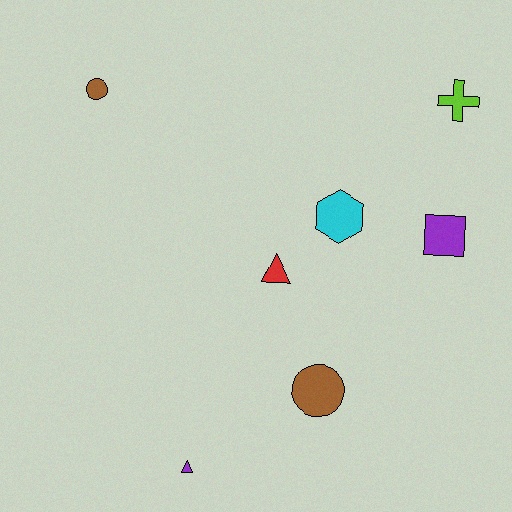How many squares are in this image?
There is 1 square.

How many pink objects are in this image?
There are no pink objects.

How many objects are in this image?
There are 7 objects.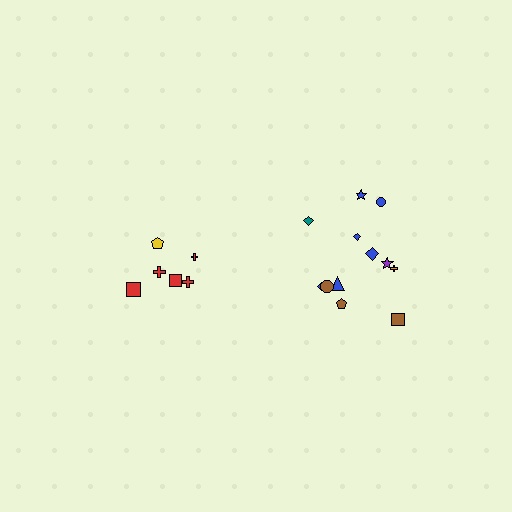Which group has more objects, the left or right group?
The right group.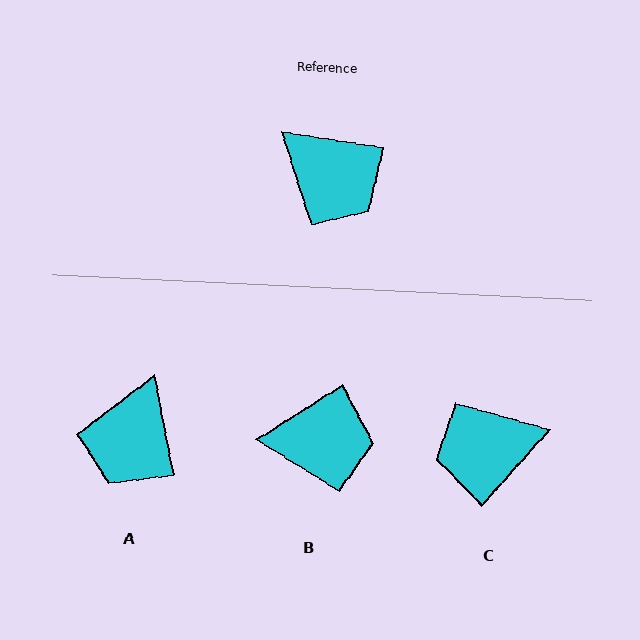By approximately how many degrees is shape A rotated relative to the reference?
Approximately 70 degrees clockwise.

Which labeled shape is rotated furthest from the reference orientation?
C, about 123 degrees away.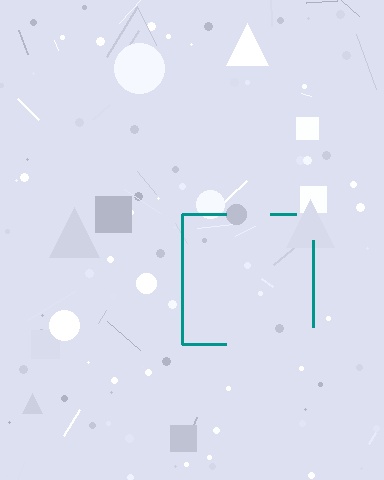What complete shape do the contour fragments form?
The contour fragments form a square.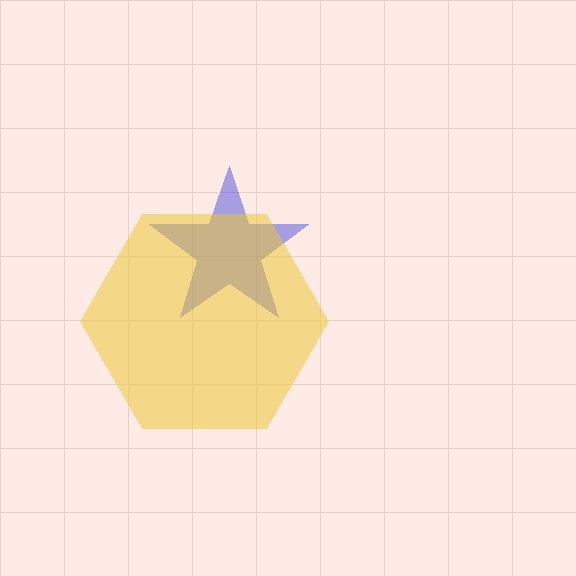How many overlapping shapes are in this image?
There are 2 overlapping shapes in the image.